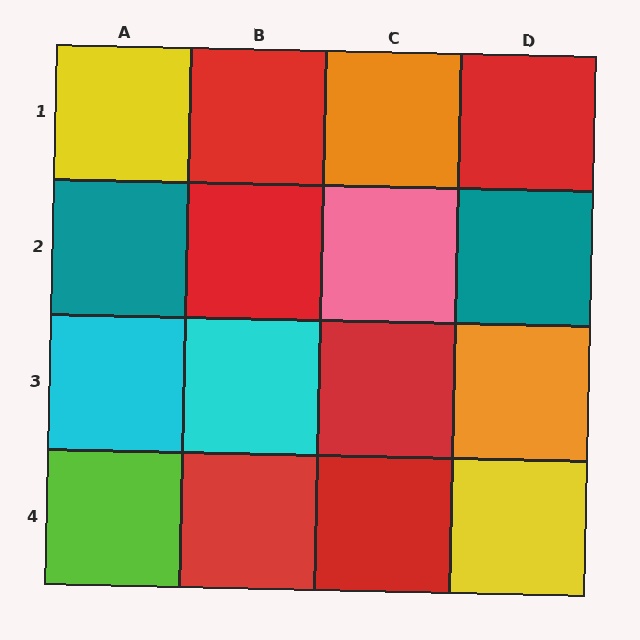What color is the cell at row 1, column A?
Yellow.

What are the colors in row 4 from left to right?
Lime, red, red, yellow.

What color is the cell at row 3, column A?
Cyan.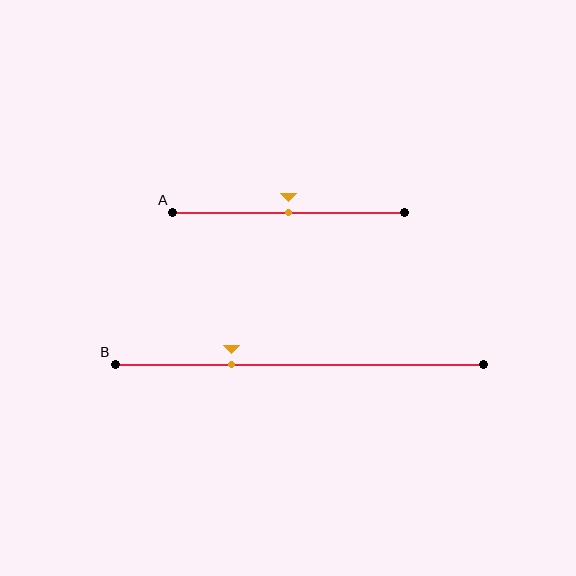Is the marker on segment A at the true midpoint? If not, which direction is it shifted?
Yes, the marker on segment A is at the true midpoint.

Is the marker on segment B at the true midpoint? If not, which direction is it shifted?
No, the marker on segment B is shifted to the left by about 18% of the segment length.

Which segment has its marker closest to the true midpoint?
Segment A has its marker closest to the true midpoint.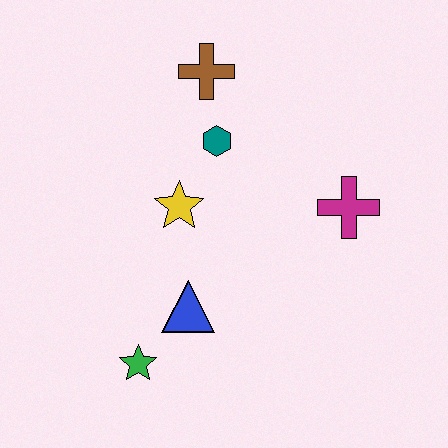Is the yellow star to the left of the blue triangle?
Yes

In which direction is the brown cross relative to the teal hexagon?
The brown cross is above the teal hexagon.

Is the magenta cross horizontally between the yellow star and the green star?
No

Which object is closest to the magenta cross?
The teal hexagon is closest to the magenta cross.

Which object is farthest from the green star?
The brown cross is farthest from the green star.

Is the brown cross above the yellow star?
Yes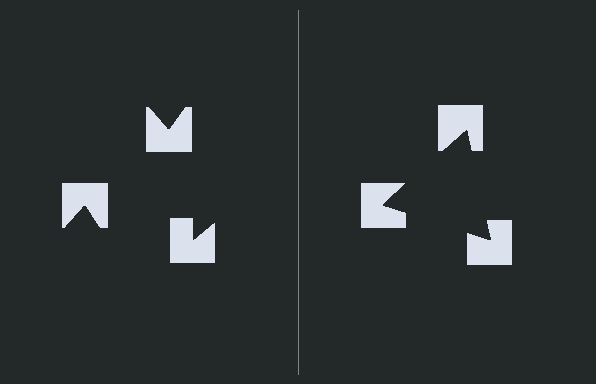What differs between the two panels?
The notched squares are positioned identically on both sides; only the wedge orientations differ. On the right they align to a triangle; on the left they are misaligned.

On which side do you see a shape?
An illusory triangle appears on the right side. On the left side the wedge cuts are rotated, so no coherent shape forms.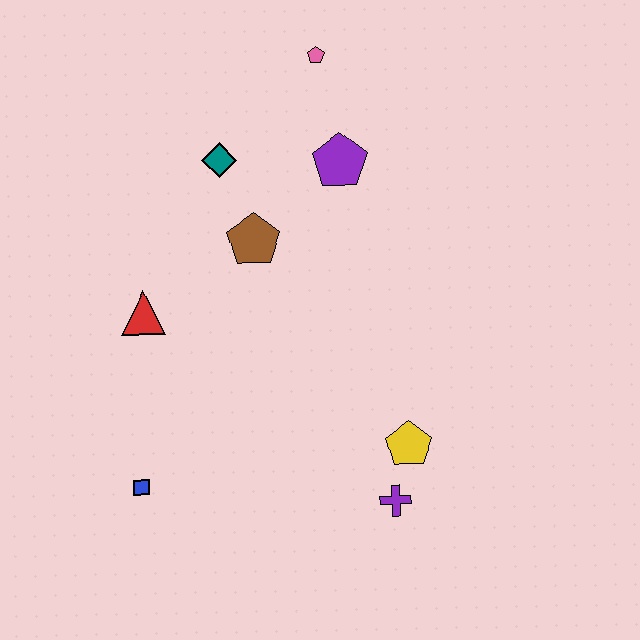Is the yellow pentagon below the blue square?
No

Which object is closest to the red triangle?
The brown pentagon is closest to the red triangle.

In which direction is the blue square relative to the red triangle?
The blue square is below the red triangle.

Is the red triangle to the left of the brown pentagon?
Yes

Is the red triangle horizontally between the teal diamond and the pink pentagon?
No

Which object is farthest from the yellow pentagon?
The pink pentagon is farthest from the yellow pentagon.